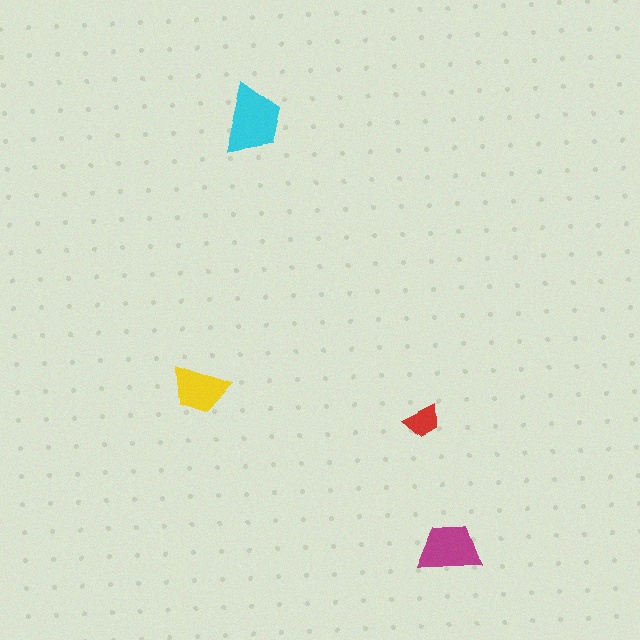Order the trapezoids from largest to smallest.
the cyan one, the magenta one, the yellow one, the red one.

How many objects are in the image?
There are 4 objects in the image.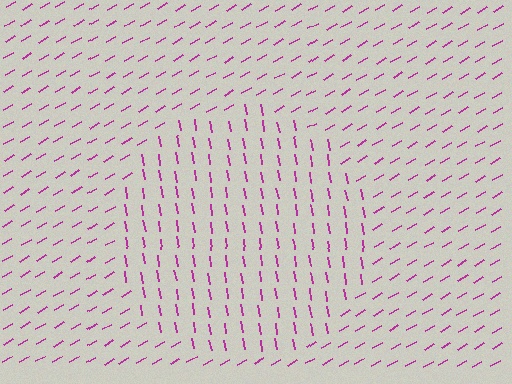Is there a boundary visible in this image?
Yes, there is a texture boundary formed by a change in line orientation.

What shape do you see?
I see a circle.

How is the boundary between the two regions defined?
The boundary is defined purely by a change in line orientation (approximately 69 degrees difference). All lines are the same color and thickness.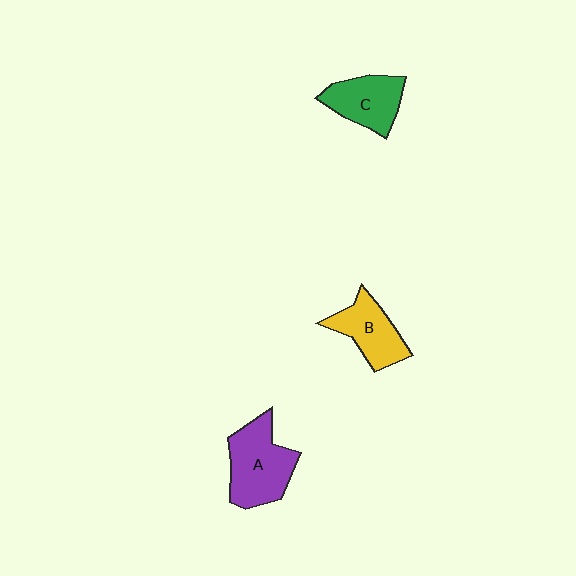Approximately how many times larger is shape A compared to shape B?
Approximately 1.3 times.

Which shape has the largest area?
Shape A (purple).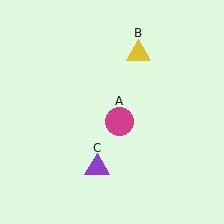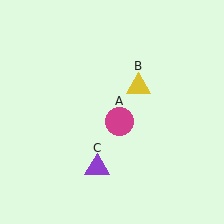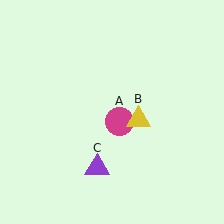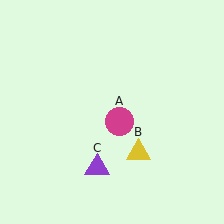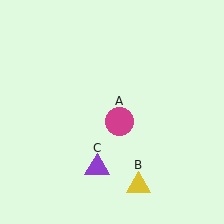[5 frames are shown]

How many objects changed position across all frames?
1 object changed position: yellow triangle (object B).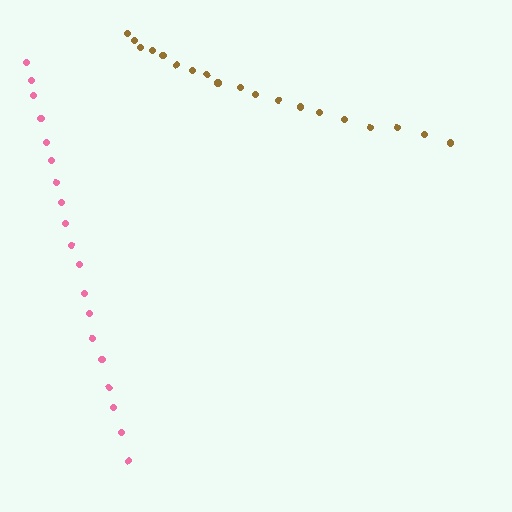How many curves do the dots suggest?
There are 2 distinct paths.